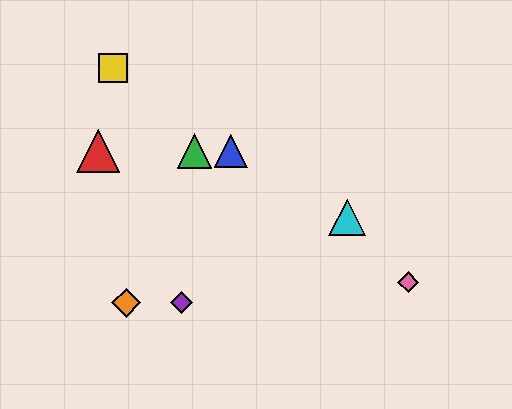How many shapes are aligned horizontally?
3 shapes (the red triangle, the blue triangle, the green triangle) are aligned horizontally.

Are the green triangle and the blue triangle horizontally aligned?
Yes, both are at y≈151.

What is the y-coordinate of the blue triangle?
The blue triangle is at y≈151.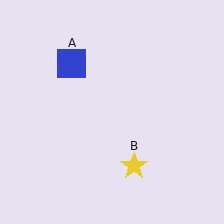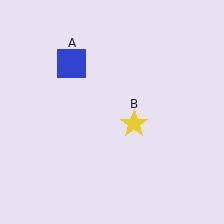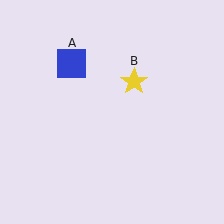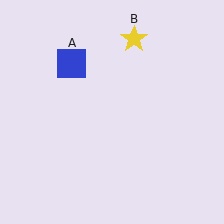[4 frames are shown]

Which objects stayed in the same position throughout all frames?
Blue square (object A) remained stationary.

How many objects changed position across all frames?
1 object changed position: yellow star (object B).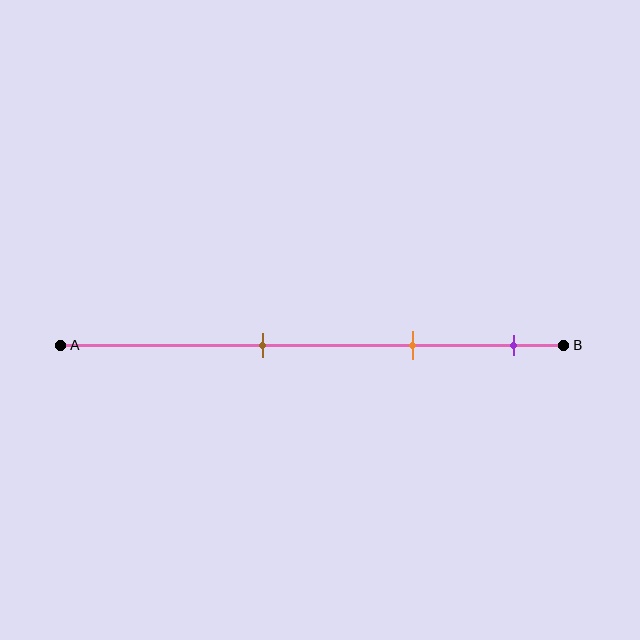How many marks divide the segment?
There are 3 marks dividing the segment.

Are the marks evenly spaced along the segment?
Yes, the marks are approximately evenly spaced.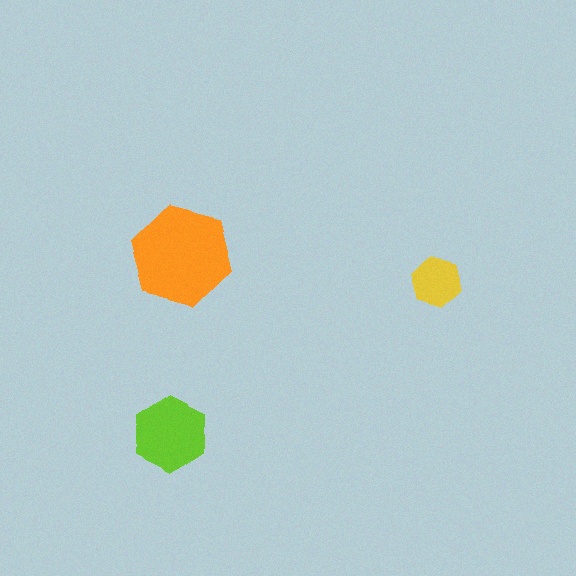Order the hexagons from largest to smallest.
the orange one, the lime one, the yellow one.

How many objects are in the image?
There are 3 objects in the image.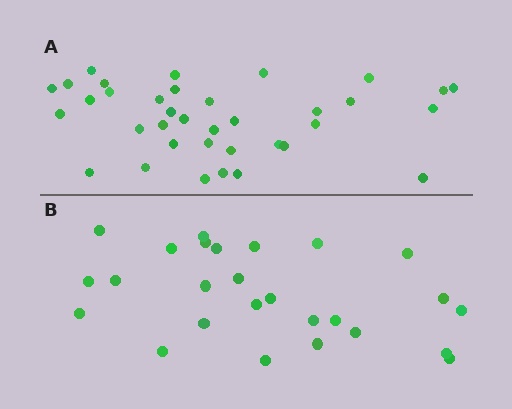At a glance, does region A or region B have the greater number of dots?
Region A (the top region) has more dots.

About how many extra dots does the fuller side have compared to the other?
Region A has roughly 10 or so more dots than region B.